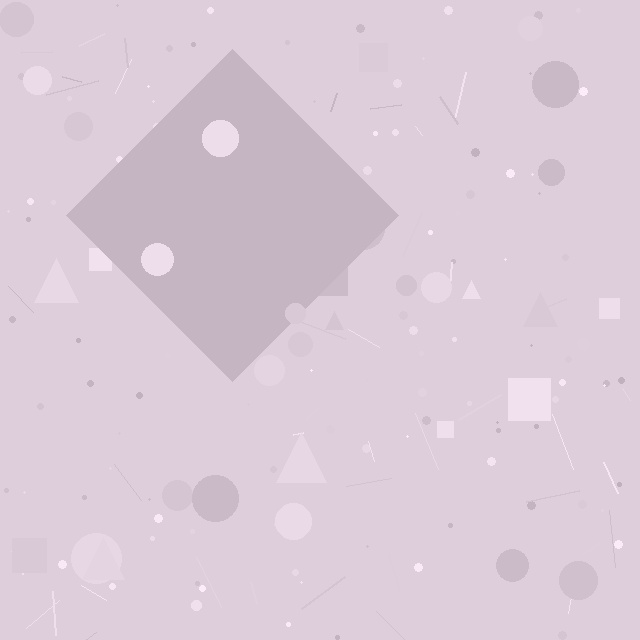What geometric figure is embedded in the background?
A diamond is embedded in the background.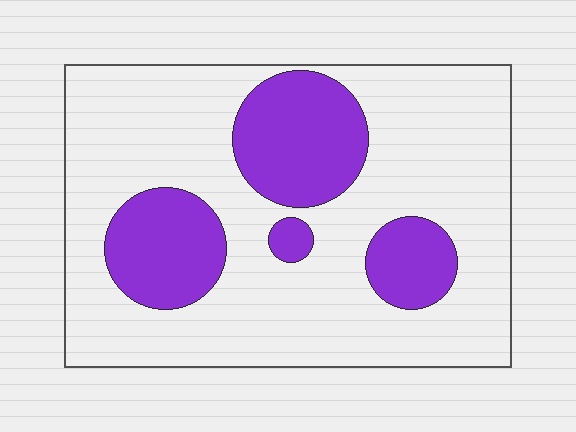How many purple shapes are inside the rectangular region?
4.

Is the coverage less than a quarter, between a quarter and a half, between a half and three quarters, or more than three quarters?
Between a quarter and a half.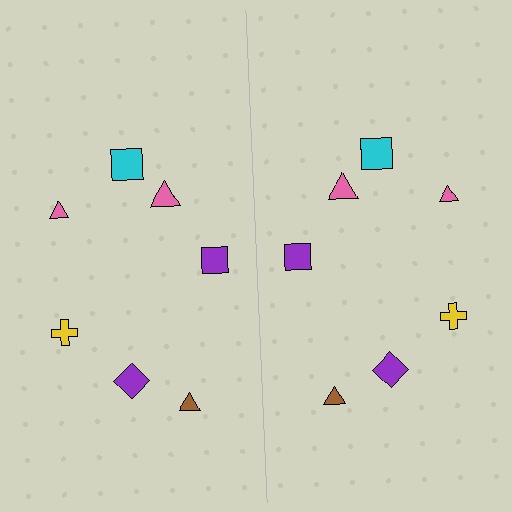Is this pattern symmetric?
Yes, this pattern has bilateral (reflection) symmetry.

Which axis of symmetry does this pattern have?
The pattern has a vertical axis of symmetry running through the center of the image.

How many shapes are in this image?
There are 14 shapes in this image.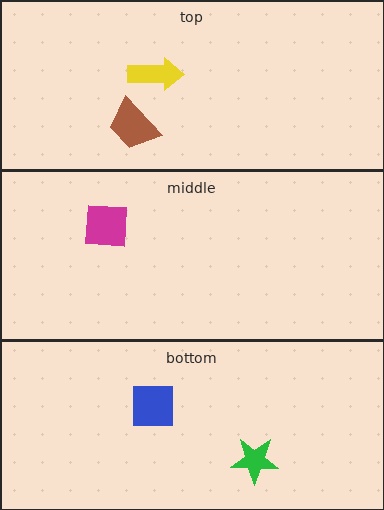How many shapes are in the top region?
2.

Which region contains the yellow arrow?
The top region.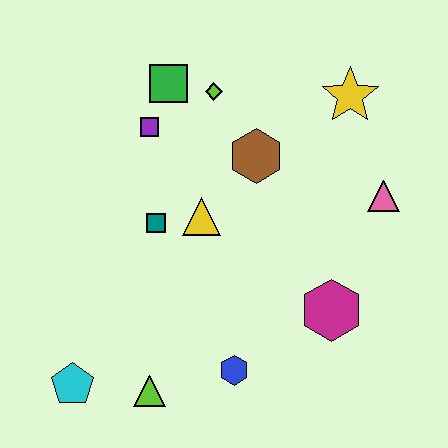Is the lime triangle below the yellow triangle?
Yes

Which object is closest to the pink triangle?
The yellow star is closest to the pink triangle.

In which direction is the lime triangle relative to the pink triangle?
The lime triangle is to the left of the pink triangle.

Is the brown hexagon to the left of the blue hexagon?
No